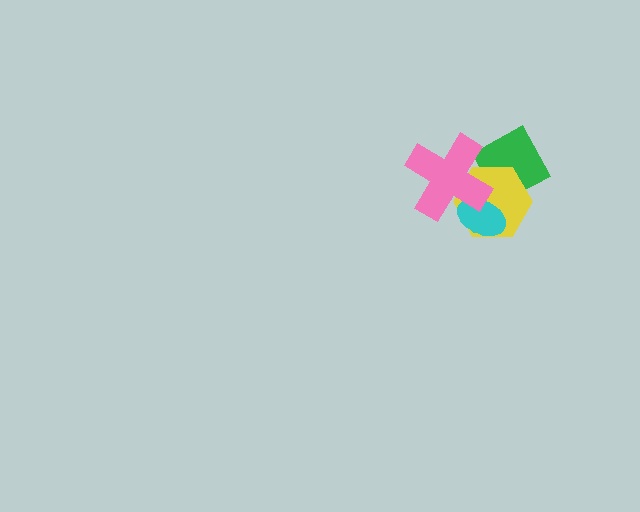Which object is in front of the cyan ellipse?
The pink cross is in front of the cyan ellipse.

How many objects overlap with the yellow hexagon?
3 objects overlap with the yellow hexagon.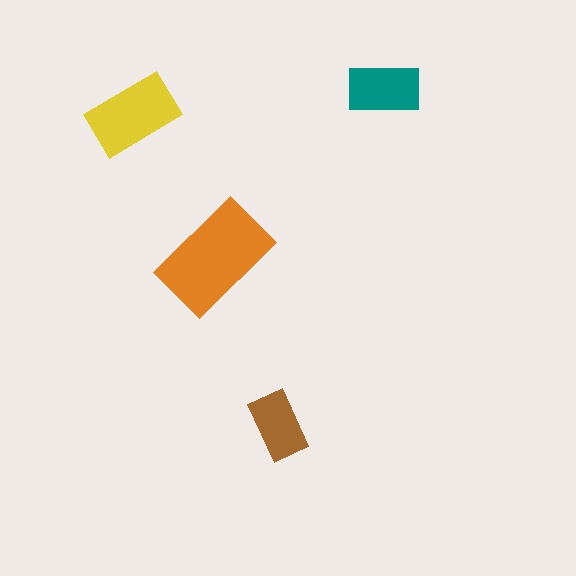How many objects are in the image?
There are 4 objects in the image.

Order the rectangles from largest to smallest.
the orange one, the yellow one, the teal one, the brown one.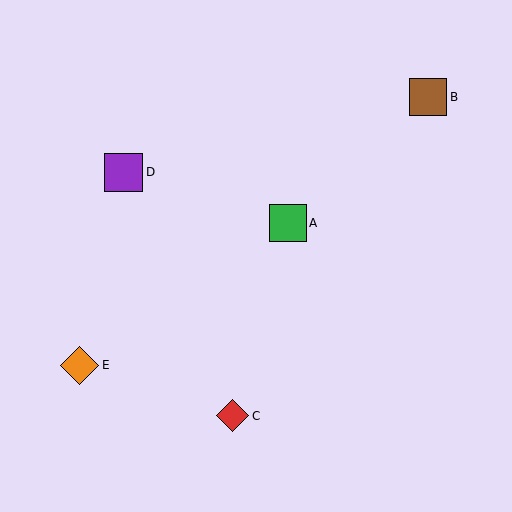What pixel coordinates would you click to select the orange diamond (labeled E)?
Click at (80, 365) to select the orange diamond E.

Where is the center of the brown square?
The center of the brown square is at (428, 97).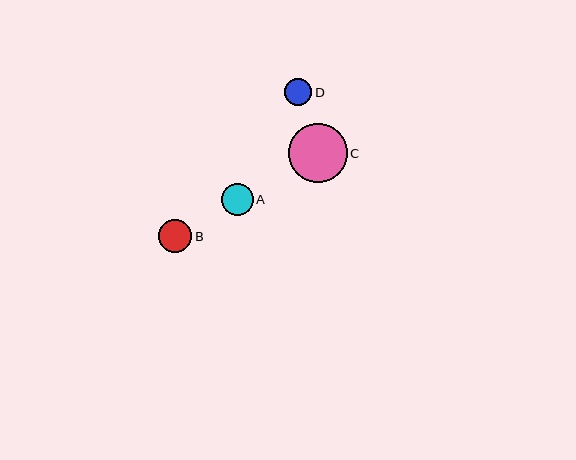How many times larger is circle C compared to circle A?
Circle C is approximately 1.8 times the size of circle A.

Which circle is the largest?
Circle C is the largest with a size of approximately 59 pixels.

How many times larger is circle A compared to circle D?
Circle A is approximately 1.2 times the size of circle D.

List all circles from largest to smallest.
From largest to smallest: C, B, A, D.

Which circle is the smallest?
Circle D is the smallest with a size of approximately 27 pixels.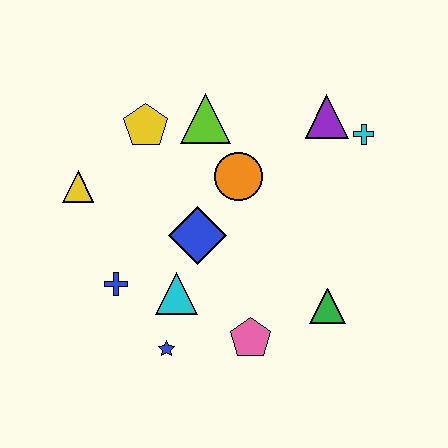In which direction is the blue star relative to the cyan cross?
The blue star is below the cyan cross.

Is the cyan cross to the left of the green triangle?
No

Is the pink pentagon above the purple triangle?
No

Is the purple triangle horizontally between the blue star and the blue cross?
No